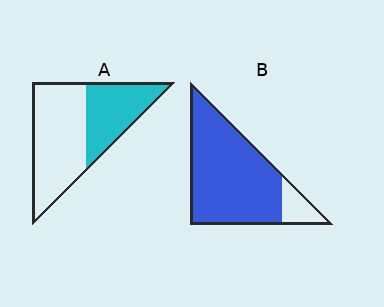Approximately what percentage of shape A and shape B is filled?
A is approximately 40% and B is approximately 85%.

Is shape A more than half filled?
No.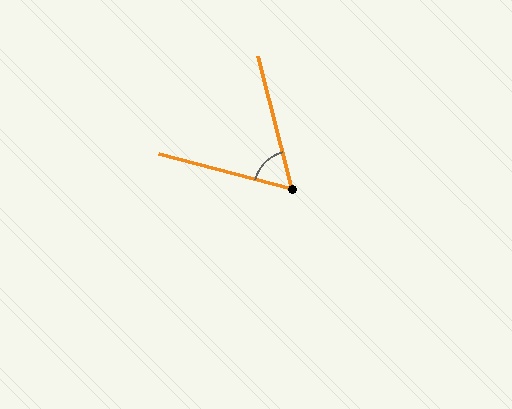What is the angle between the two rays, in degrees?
Approximately 61 degrees.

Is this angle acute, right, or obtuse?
It is acute.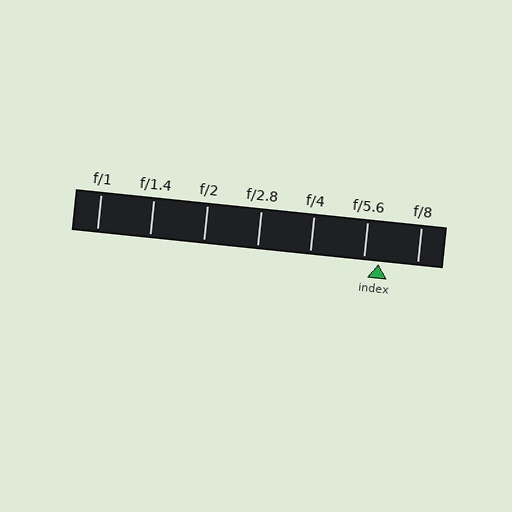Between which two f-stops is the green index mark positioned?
The index mark is between f/5.6 and f/8.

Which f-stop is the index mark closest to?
The index mark is closest to f/5.6.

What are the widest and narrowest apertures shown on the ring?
The widest aperture shown is f/1 and the narrowest is f/8.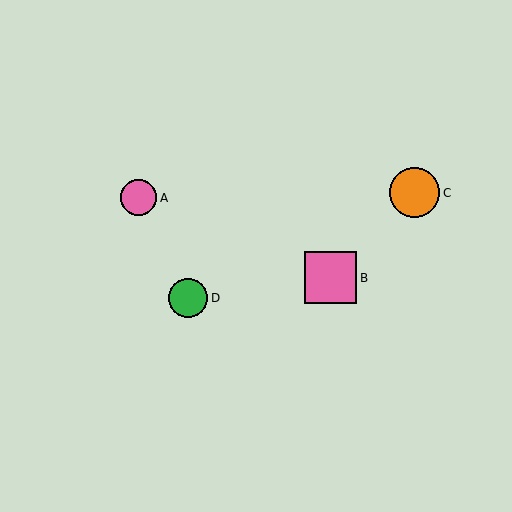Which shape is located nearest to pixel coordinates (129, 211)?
The pink circle (labeled A) at (139, 198) is nearest to that location.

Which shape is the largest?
The pink square (labeled B) is the largest.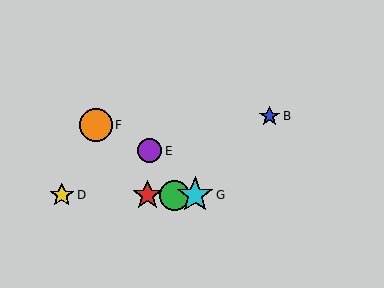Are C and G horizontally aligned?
Yes, both are at y≈195.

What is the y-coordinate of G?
Object G is at y≈195.